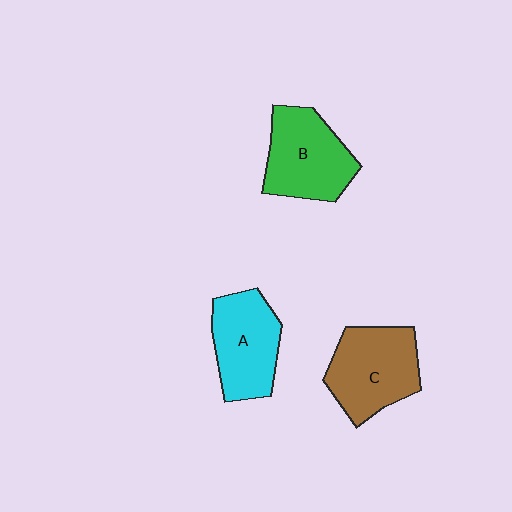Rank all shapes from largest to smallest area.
From largest to smallest: C (brown), B (green), A (cyan).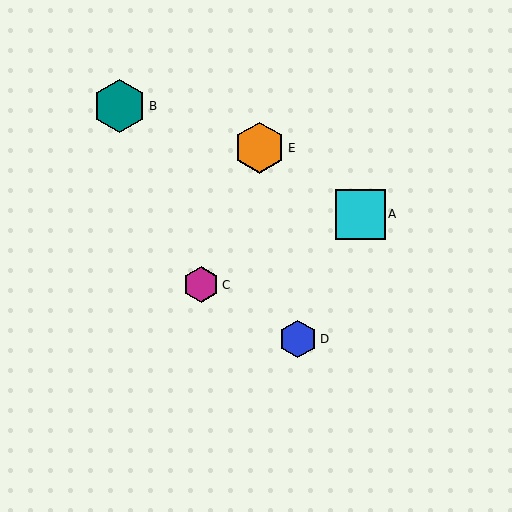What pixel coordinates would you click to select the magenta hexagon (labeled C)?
Click at (201, 285) to select the magenta hexagon C.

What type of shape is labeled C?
Shape C is a magenta hexagon.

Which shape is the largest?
The teal hexagon (labeled B) is the largest.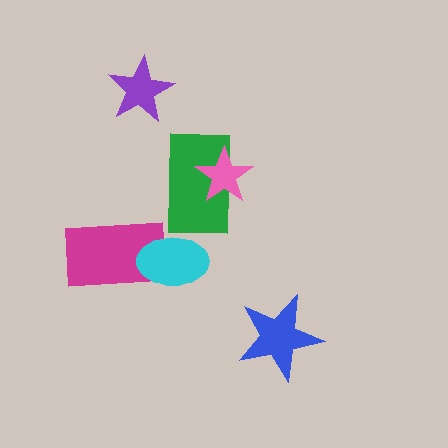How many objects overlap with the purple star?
0 objects overlap with the purple star.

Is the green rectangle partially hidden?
Yes, it is partially covered by another shape.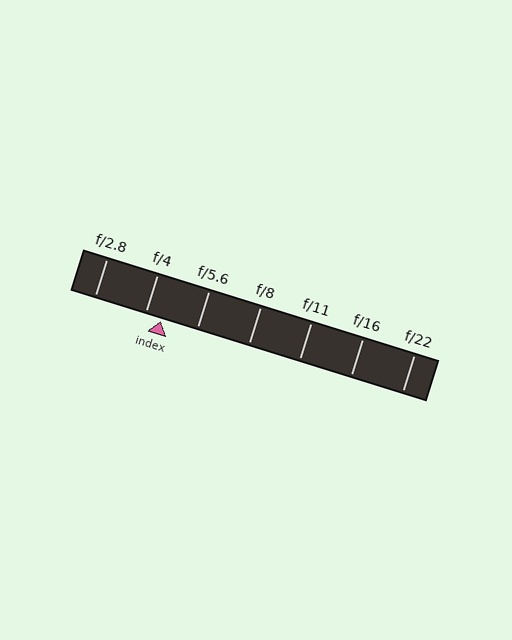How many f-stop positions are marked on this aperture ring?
There are 7 f-stop positions marked.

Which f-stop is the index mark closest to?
The index mark is closest to f/4.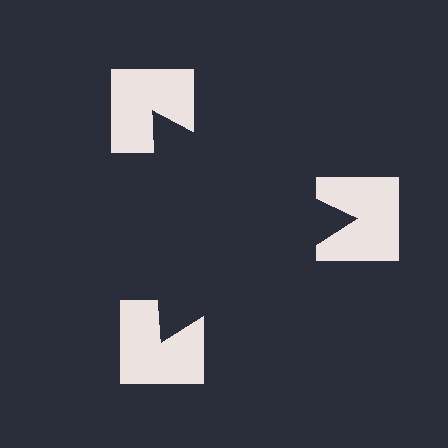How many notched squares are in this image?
There are 3 — one at each vertex of the illusory triangle.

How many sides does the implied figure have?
3 sides.